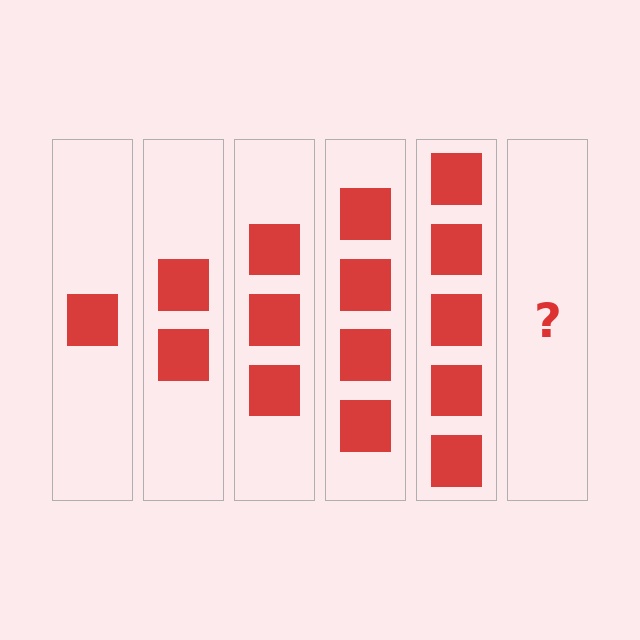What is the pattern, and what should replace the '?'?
The pattern is that each step adds one more square. The '?' should be 6 squares.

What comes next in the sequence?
The next element should be 6 squares.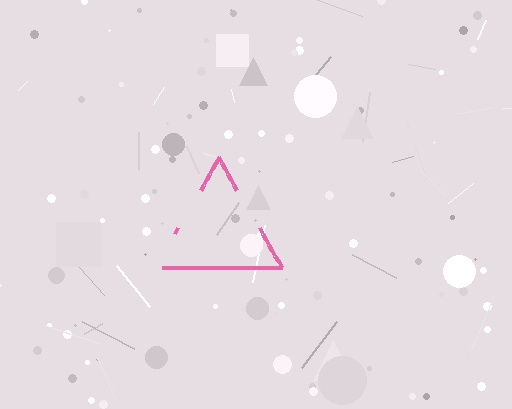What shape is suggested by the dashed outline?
The dashed outline suggests a triangle.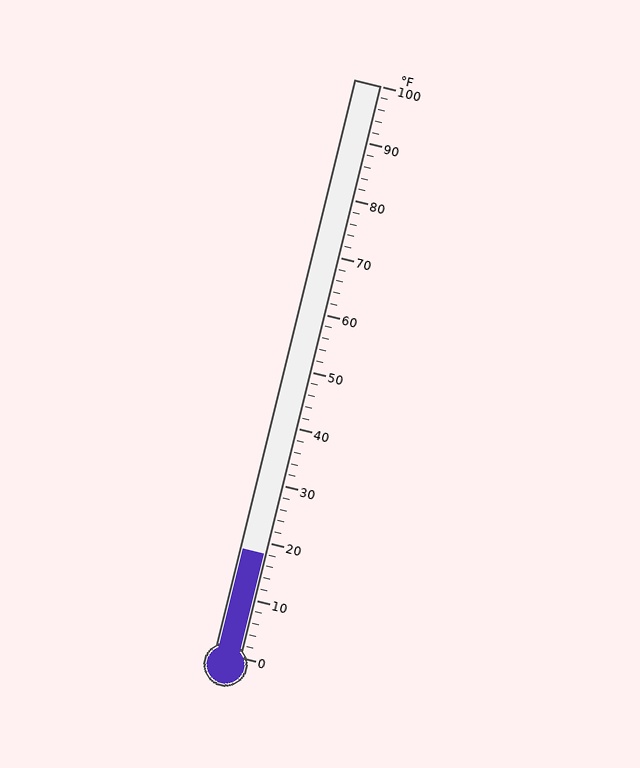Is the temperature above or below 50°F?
The temperature is below 50°F.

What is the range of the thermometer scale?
The thermometer scale ranges from 0°F to 100°F.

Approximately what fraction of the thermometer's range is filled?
The thermometer is filled to approximately 20% of its range.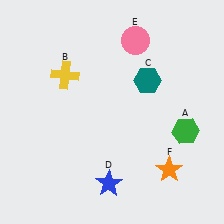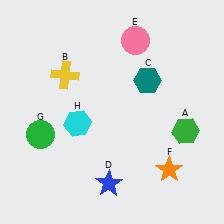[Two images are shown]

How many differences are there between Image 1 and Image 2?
There are 2 differences between the two images.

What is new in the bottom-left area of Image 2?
A cyan hexagon (H) was added in the bottom-left area of Image 2.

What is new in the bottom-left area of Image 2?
A green circle (G) was added in the bottom-left area of Image 2.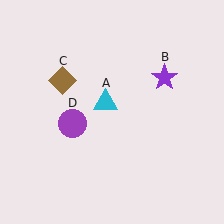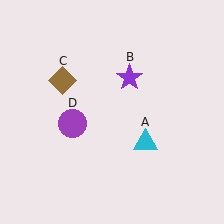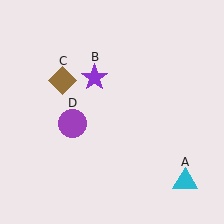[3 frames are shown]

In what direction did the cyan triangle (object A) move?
The cyan triangle (object A) moved down and to the right.